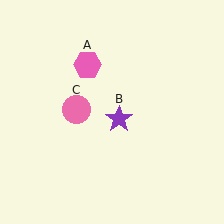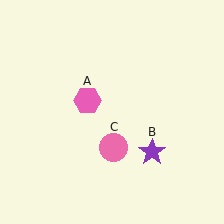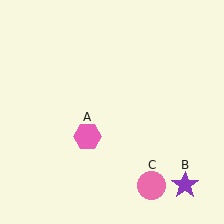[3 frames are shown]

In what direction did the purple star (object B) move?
The purple star (object B) moved down and to the right.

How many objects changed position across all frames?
3 objects changed position: pink hexagon (object A), purple star (object B), pink circle (object C).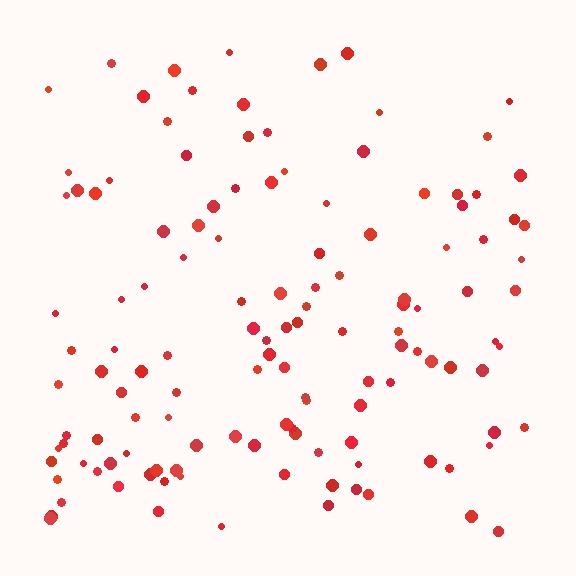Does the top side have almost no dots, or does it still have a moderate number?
Still a moderate number, just noticeably fewer than the bottom.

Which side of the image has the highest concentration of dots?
The bottom.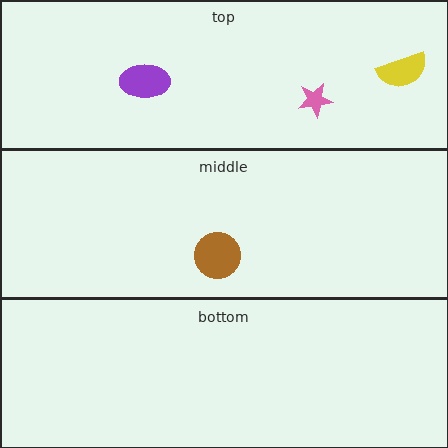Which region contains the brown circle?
The middle region.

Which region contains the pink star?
The top region.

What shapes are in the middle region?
The brown circle.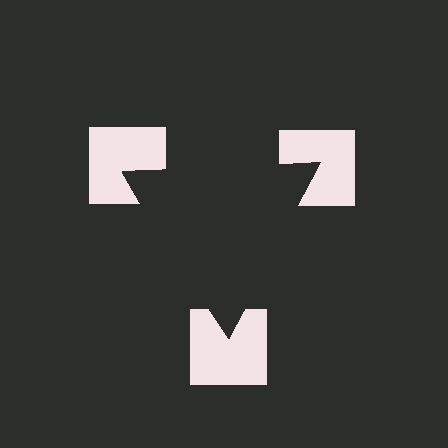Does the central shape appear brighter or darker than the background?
It typically appears slightly darker than the background, even though no actual brightness change is drawn.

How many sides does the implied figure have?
3 sides.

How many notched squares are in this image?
There are 3 — one at each vertex of the illusory triangle.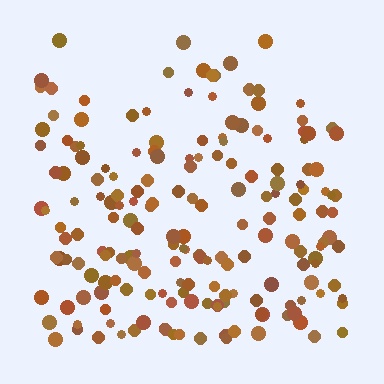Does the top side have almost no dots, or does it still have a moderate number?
Still a moderate number, just noticeably fewer than the bottom.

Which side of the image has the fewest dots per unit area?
The top.